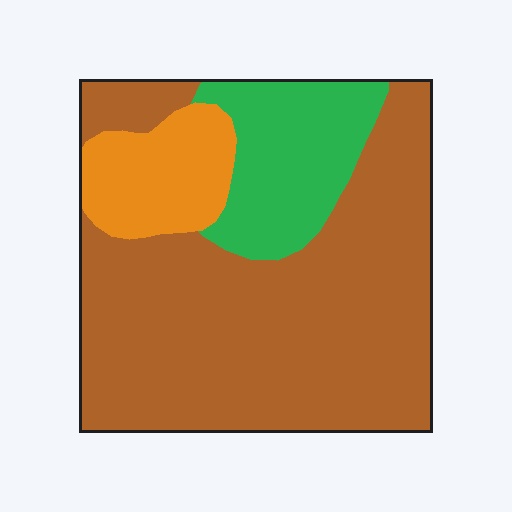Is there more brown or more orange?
Brown.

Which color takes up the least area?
Orange, at roughly 15%.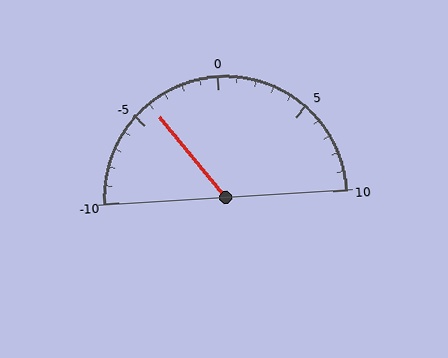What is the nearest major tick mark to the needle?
The nearest major tick mark is -5.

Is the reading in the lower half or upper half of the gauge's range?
The reading is in the lower half of the range (-10 to 10).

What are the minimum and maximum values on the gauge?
The gauge ranges from -10 to 10.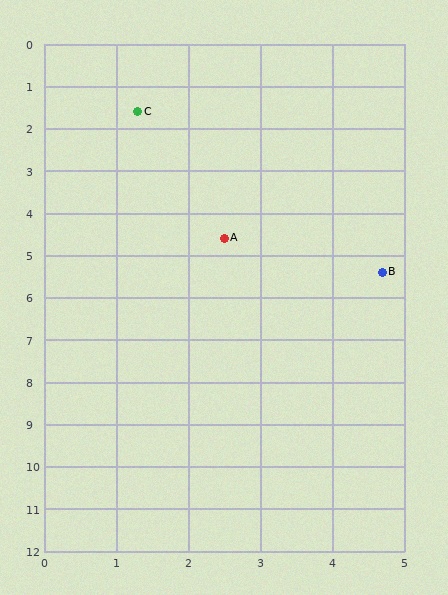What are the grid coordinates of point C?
Point C is at approximately (1.3, 1.6).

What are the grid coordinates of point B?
Point B is at approximately (4.7, 5.4).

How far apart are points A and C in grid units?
Points A and C are about 3.2 grid units apart.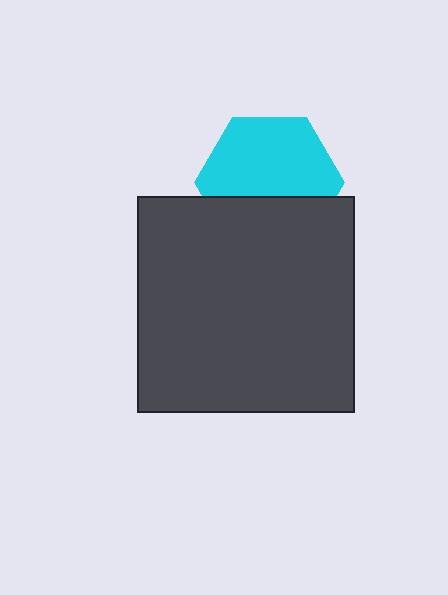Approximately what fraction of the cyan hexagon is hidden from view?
Roughly 37% of the cyan hexagon is hidden behind the dark gray square.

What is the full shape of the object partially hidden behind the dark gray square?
The partially hidden object is a cyan hexagon.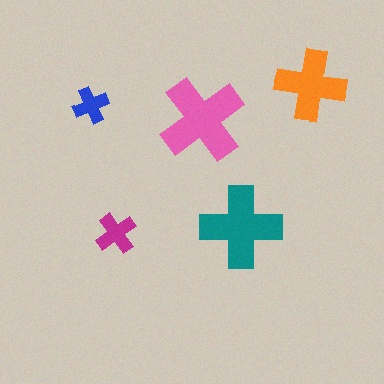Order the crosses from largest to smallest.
the pink one, the teal one, the orange one, the magenta one, the blue one.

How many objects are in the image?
There are 5 objects in the image.